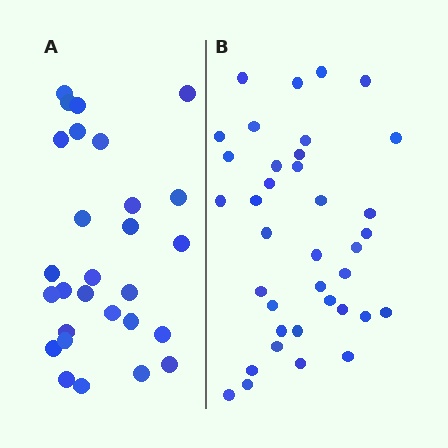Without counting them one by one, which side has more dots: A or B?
Region B (the right region) has more dots.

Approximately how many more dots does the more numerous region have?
Region B has roughly 8 or so more dots than region A.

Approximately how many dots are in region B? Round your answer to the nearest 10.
About 40 dots. (The exact count is 37, which rounds to 40.)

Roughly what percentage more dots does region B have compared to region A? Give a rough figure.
About 30% more.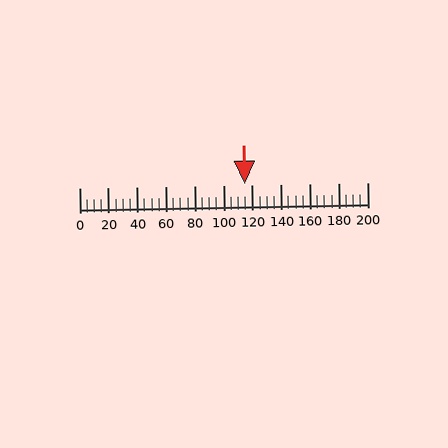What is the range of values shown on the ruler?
The ruler shows values from 0 to 200.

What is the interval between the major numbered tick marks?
The major tick marks are spaced 20 units apart.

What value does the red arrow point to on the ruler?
The red arrow points to approximately 115.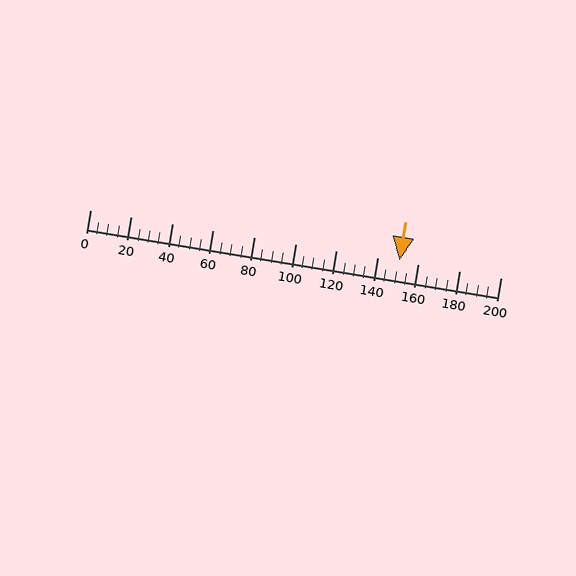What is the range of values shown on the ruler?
The ruler shows values from 0 to 200.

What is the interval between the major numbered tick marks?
The major tick marks are spaced 20 units apart.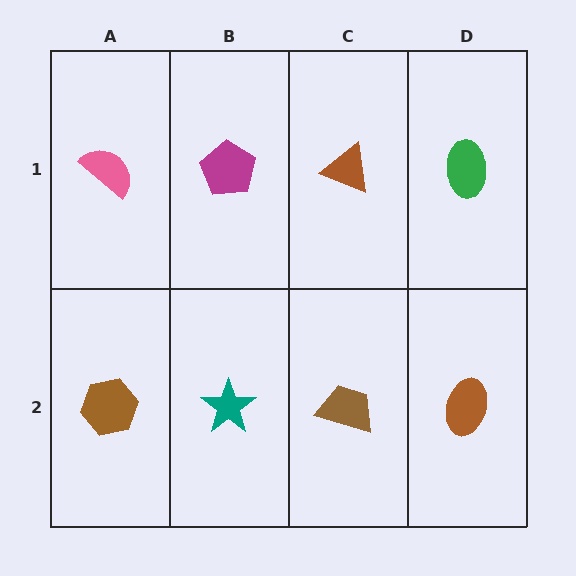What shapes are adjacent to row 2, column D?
A green ellipse (row 1, column D), a brown trapezoid (row 2, column C).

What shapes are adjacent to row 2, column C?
A brown triangle (row 1, column C), a teal star (row 2, column B), a brown ellipse (row 2, column D).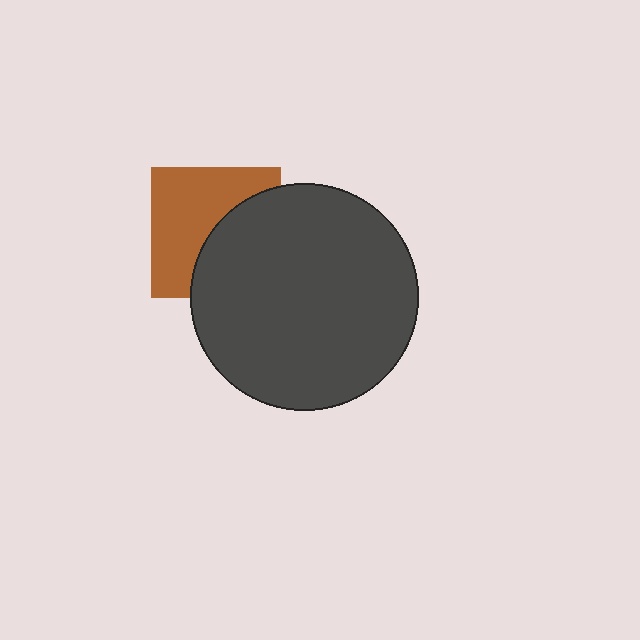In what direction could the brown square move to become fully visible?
The brown square could move left. That would shift it out from behind the dark gray circle entirely.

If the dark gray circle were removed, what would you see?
You would see the complete brown square.